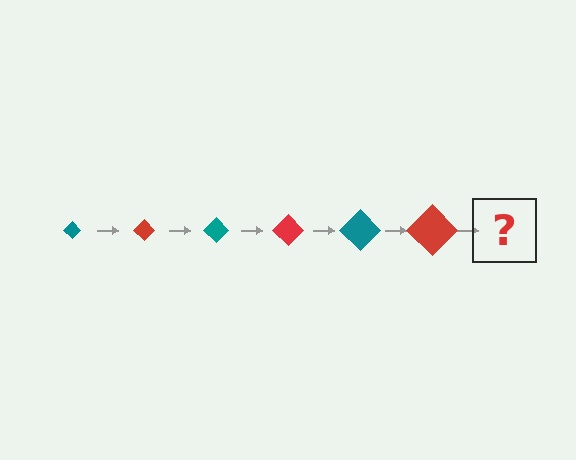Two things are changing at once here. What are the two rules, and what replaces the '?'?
The two rules are that the diamond grows larger each step and the color cycles through teal and red. The '?' should be a teal diamond, larger than the previous one.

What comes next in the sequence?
The next element should be a teal diamond, larger than the previous one.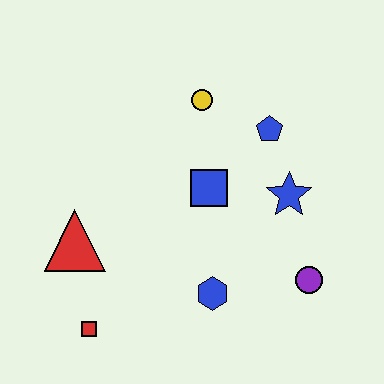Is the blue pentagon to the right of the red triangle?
Yes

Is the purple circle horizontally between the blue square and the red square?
No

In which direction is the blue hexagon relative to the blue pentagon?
The blue hexagon is below the blue pentagon.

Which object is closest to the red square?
The red triangle is closest to the red square.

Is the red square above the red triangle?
No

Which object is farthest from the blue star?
The red square is farthest from the blue star.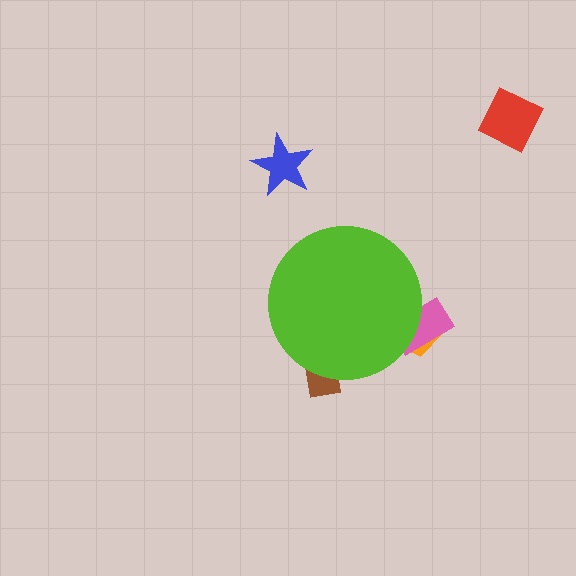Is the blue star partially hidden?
No, the blue star is fully visible.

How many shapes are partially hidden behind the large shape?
3 shapes are partially hidden.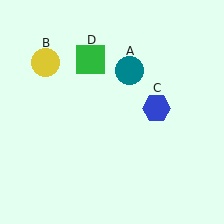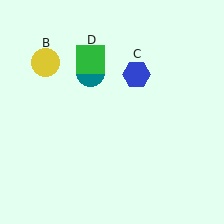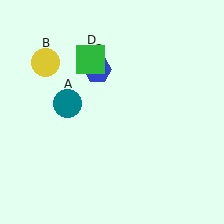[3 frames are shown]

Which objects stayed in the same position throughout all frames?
Yellow circle (object B) and green square (object D) remained stationary.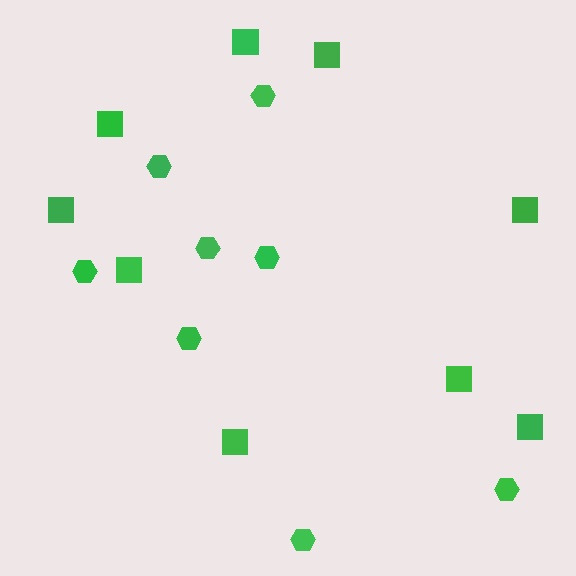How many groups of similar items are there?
There are 2 groups: one group of squares (9) and one group of hexagons (8).